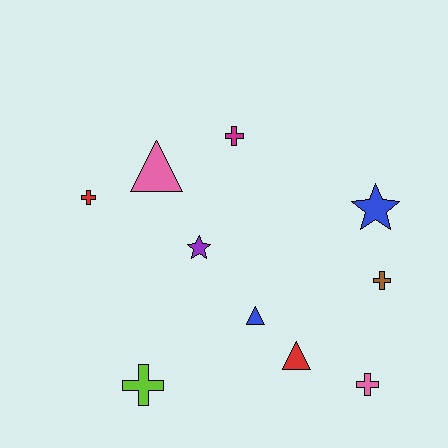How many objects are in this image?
There are 10 objects.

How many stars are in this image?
There are 2 stars.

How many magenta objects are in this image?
There is 1 magenta object.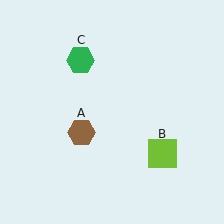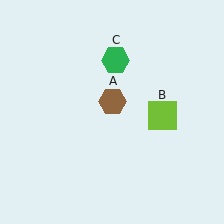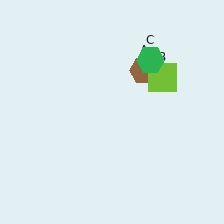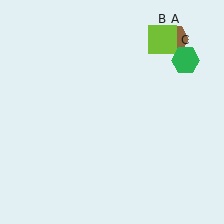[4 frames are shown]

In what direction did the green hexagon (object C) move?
The green hexagon (object C) moved right.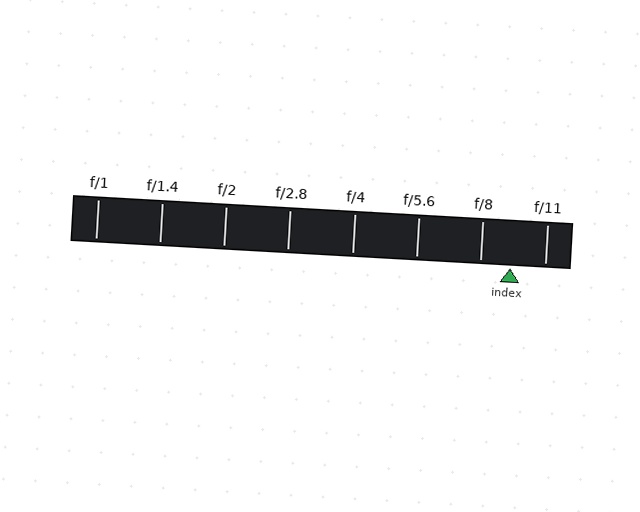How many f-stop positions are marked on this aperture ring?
There are 8 f-stop positions marked.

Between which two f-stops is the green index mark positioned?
The index mark is between f/8 and f/11.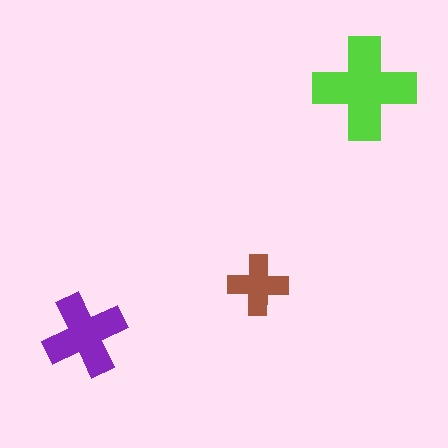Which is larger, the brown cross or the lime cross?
The lime one.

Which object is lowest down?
The purple cross is bottommost.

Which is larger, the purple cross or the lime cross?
The lime one.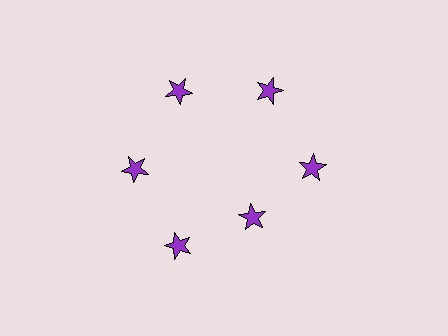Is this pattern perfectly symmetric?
No. The 6 purple stars are arranged in a ring, but one element near the 5 o'clock position is pulled inward toward the center, breaking the 6-fold rotational symmetry.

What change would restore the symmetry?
The symmetry would be restored by moving it outward, back onto the ring so that all 6 stars sit at equal angles and equal distance from the center.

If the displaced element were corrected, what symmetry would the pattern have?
It would have 6-fold rotational symmetry — the pattern would map onto itself every 60 degrees.